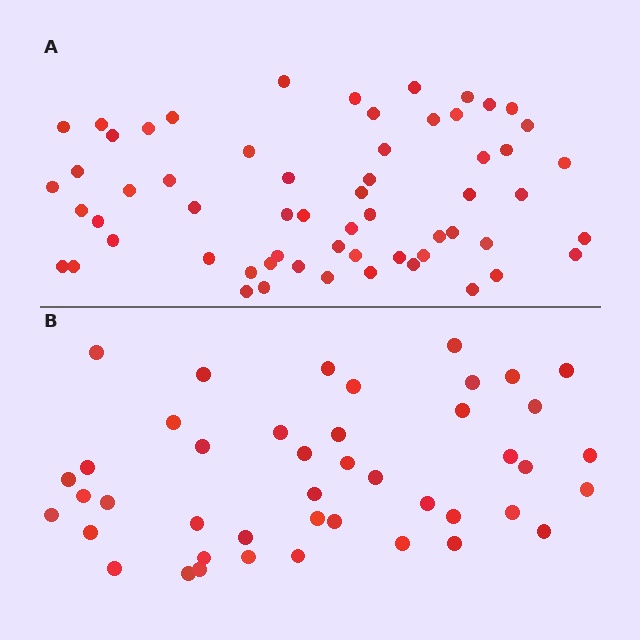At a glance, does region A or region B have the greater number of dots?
Region A (the top region) has more dots.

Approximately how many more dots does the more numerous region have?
Region A has approximately 15 more dots than region B.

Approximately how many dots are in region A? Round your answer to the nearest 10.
About 60 dots.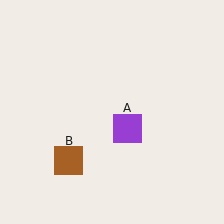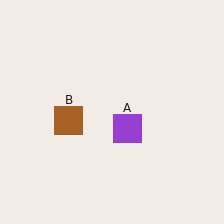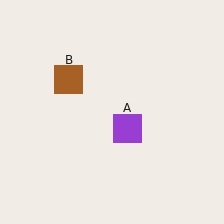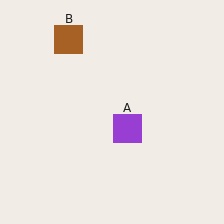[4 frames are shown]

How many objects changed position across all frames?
1 object changed position: brown square (object B).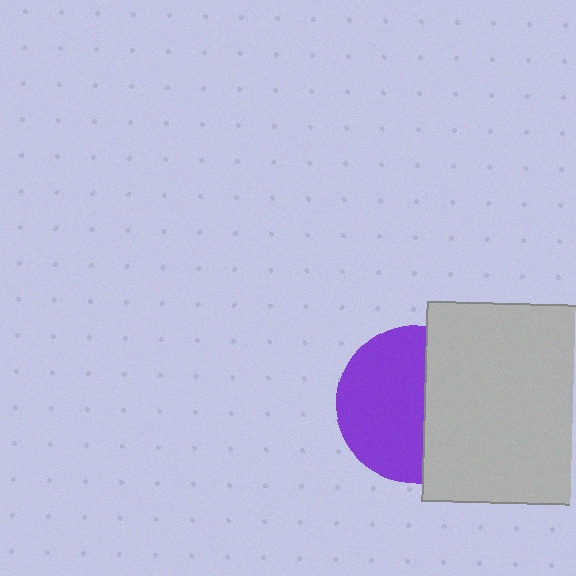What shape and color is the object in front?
The object in front is a light gray square.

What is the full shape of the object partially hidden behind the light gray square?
The partially hidden object is a purple circle.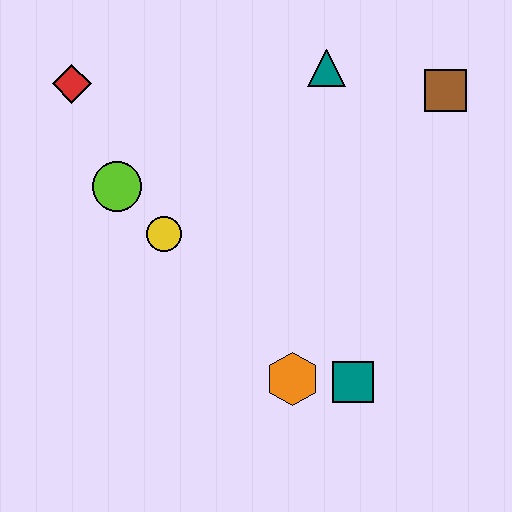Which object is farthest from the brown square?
The red diamond is farthest from the brown square.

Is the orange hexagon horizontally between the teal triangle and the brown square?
No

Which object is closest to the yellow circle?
The lime circle is closest to the yellow circle.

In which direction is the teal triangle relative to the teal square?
The teal triangle is above the teal square.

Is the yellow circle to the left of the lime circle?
No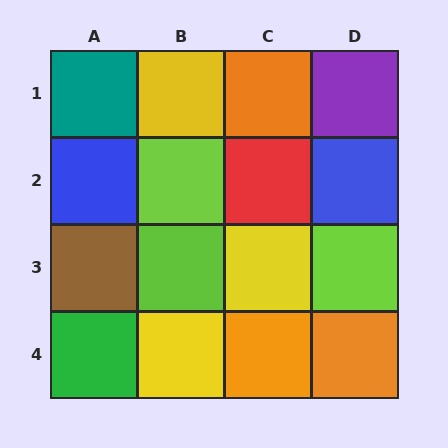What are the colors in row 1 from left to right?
Teal, yellow, orange, purple.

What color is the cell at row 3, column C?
Yellow.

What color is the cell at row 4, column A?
Green.